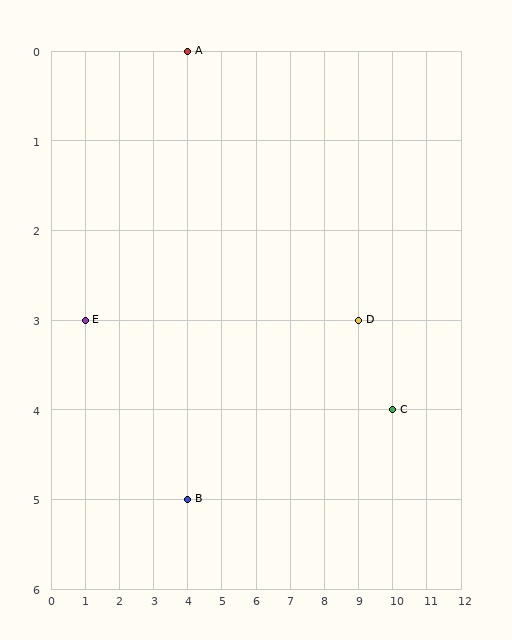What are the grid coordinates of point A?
Point A is at grid coordinates (4, 0).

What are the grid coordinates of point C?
Point C is at grid coordinates (10, 4).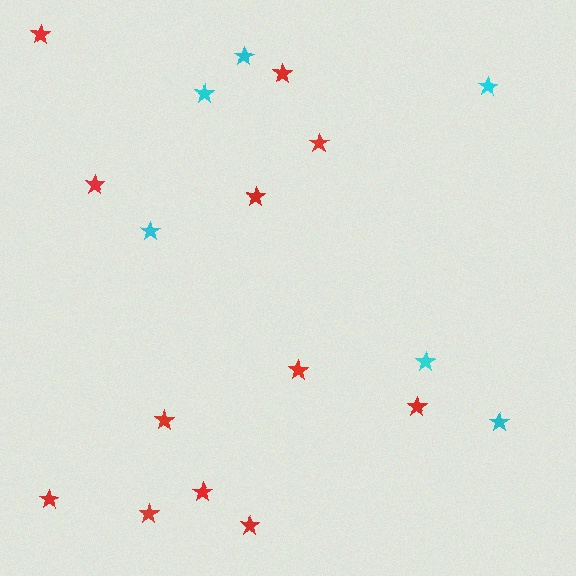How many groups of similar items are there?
There are 2 groups: one group of red stars (12) and one group of cyan stars (6).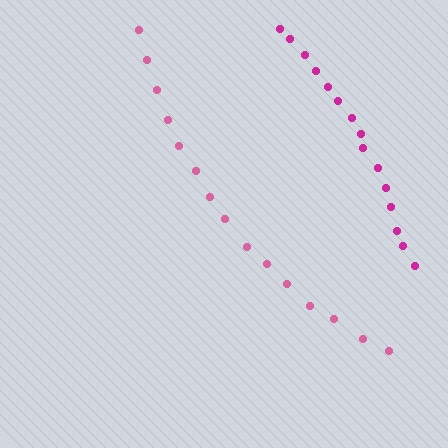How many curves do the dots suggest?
There are 2 distinct paths.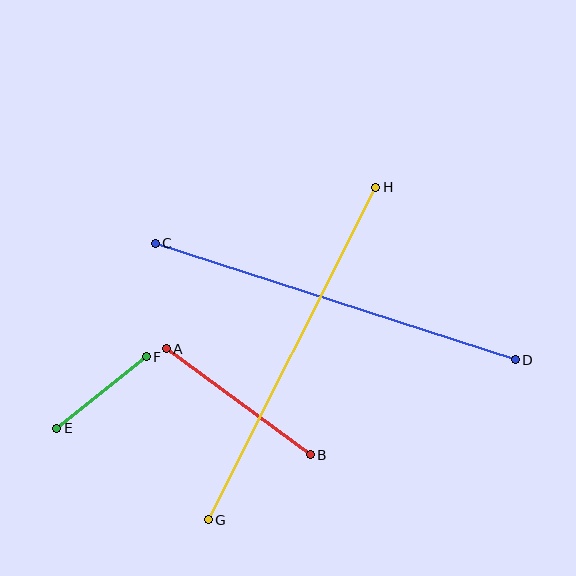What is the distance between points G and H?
The distance is approximately 373 pixels.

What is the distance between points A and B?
The distance is approximately 179 pixels.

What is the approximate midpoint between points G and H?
The midpoint is at approximately (292, 354) pixels.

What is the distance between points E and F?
The distance is approximately 114 pixels.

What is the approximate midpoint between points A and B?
The midpoint is at approximately (238, 402) pixels.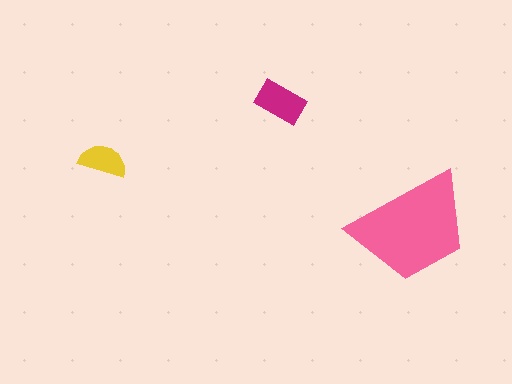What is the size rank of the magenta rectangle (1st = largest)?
2nd.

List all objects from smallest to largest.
The yellow semicircle, the magenta rectangle, the pink trapezoid.